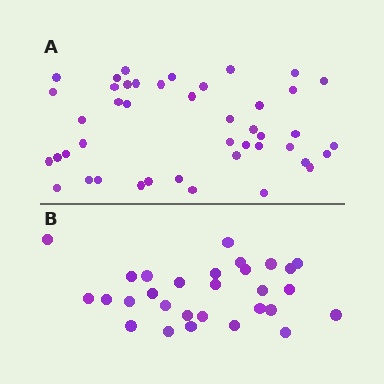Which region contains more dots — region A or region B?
Region A (the top region) has more dots.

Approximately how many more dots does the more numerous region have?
Region A has approximately 15 more dots than region B.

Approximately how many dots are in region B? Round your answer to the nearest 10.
About 30 dots. (The exact count is 29, which rounds to 30.)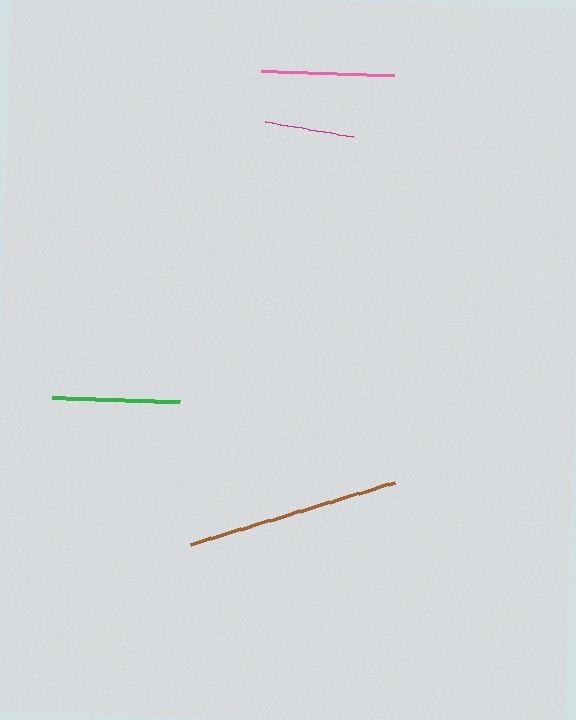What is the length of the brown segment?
The brown segment is approximately 213 pixels long.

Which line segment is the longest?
The brown line is the longest at approximately 213 pixels.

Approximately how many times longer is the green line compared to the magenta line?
The green line is approximately 1.4 times the length of the magenta line.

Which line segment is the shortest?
The magenta line is the shortest at approximately 89 pixels.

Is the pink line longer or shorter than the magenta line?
The pink line is longer than the magenta line.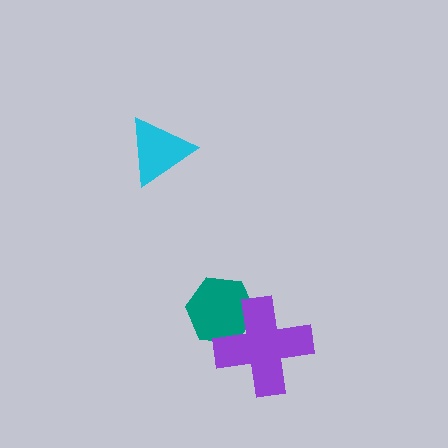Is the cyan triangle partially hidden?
No, no other shape covers it.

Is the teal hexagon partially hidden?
Yes, it is partially covered by another shape.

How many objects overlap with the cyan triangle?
0 objects overlap with the cyan triangle.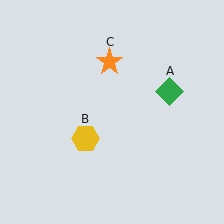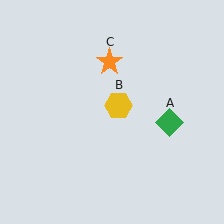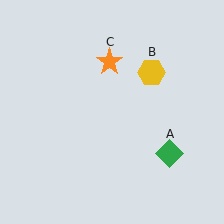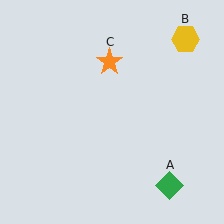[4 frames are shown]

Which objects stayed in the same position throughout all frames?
Orange star (object C) remained stationary.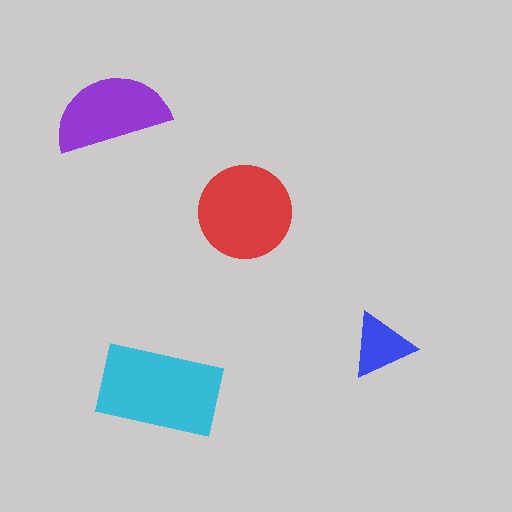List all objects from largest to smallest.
The cyan rectangle, the red circle, the purple semicircle, the blue triangle.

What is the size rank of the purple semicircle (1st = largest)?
3rd.